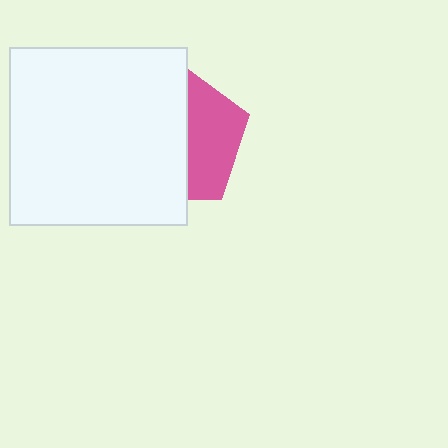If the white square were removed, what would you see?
You would see the complete pink pentagon.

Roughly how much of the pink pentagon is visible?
A small part of it is visible (roughly 40%).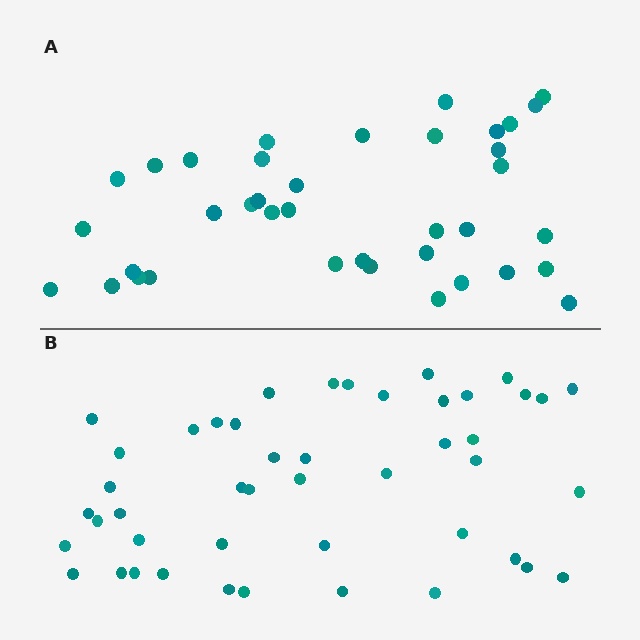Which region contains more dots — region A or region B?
Region B (the bottom region) has more dots.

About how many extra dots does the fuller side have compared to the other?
Region B has roughly 8 or so more dots than region A.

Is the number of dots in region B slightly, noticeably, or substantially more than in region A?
Region B has only slightly more — the two regions are fairly close. The ratio is roughly 1.2 to 1.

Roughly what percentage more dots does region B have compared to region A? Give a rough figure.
About 20% more.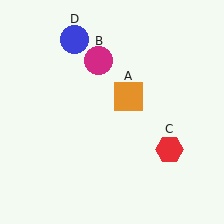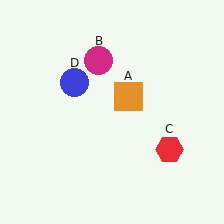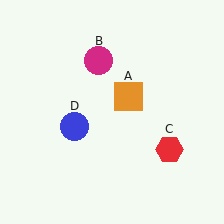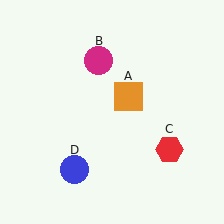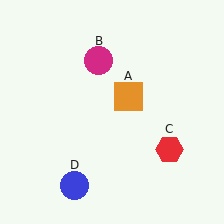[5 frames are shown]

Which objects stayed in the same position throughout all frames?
Orange square (object A) and magenta circle (object B) and red hexagon (object C) remained stationary.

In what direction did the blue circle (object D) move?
The blue circle (object D) moved down.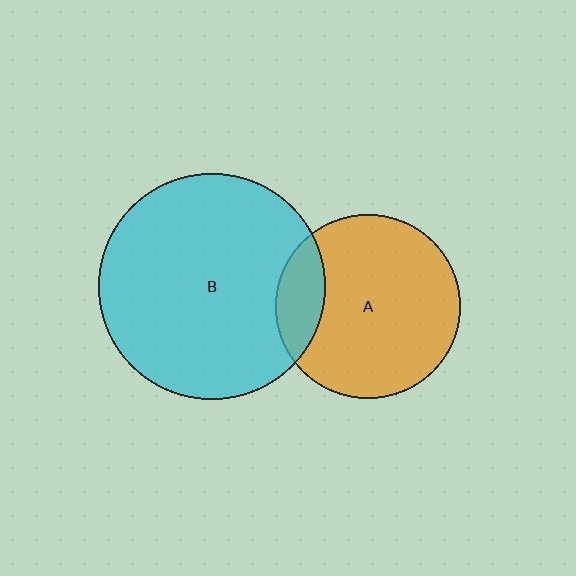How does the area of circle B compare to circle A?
Approximately 1.5 times.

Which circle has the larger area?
Circle B (cyan).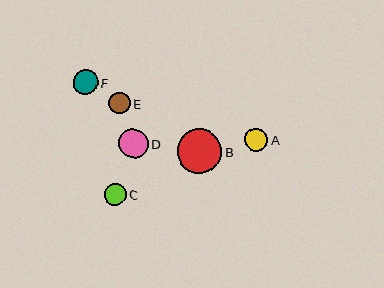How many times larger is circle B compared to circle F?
Circle B is approximately 1.8 times the size of circle F.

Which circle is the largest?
Circle B is the largest with a size of approximately 45 pixels.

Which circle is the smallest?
Circle E is the smallest with a size of approximately 22 pixels.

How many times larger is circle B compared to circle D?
Circle B is approximately 1.5 times the size of circle D.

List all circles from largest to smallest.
From largest to smallest: B, D, F, A, C, E.